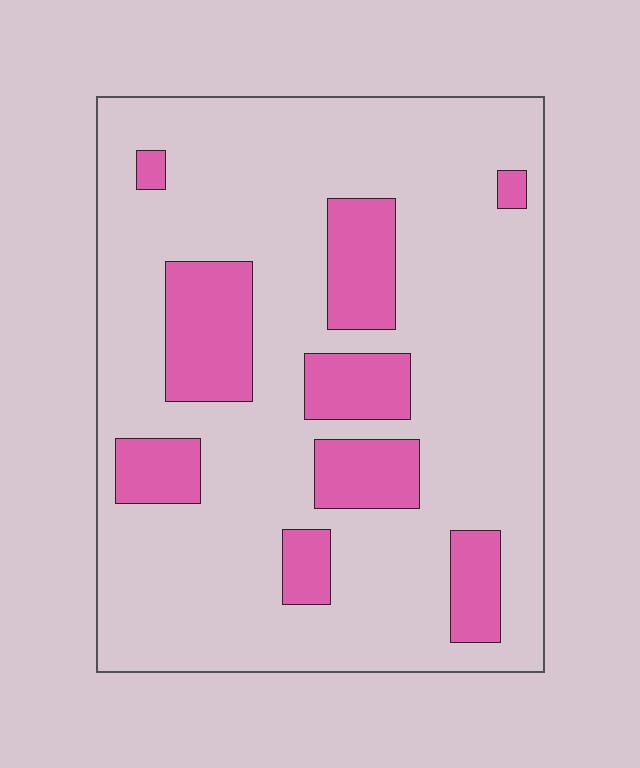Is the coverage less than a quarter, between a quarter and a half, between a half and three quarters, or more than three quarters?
Less than a quarter.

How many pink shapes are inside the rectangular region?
9.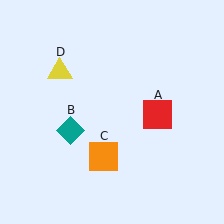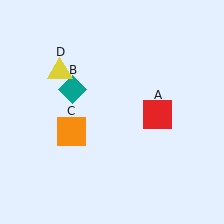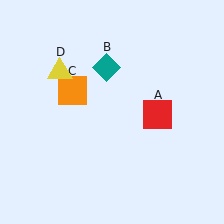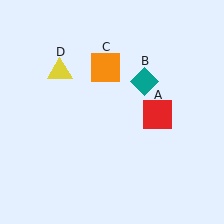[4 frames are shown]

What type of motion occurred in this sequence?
The teal diamond (object B), orange square (object C) rotated clockwise around the center of the scene.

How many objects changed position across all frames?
2 objects changed position: teal diamond (object B), orange square (object C).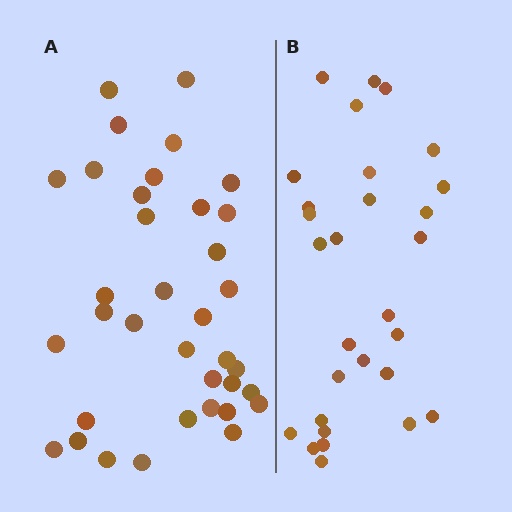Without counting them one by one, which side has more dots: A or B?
Region A (the left region) has more dots.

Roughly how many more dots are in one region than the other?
Region A has roughly 8 or so more dots than region B.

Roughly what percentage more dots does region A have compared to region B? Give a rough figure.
About 25% more.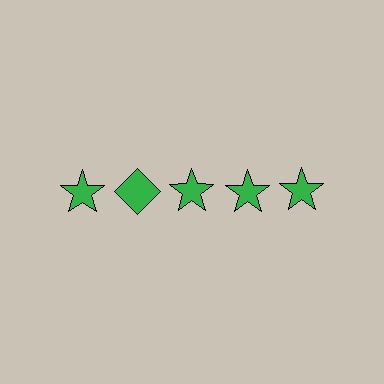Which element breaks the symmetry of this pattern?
The green diamond in the top row, second from left column breaks the symmetry. All other shapes are green stars.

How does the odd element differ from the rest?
It has a different shape: diamond instead of star.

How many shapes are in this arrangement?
There are 5 shapes arranged in a grid pattern.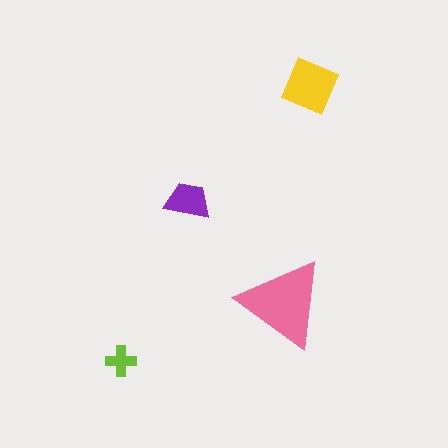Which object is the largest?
The pink triangle.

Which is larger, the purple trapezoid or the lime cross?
The purple trapezoid.